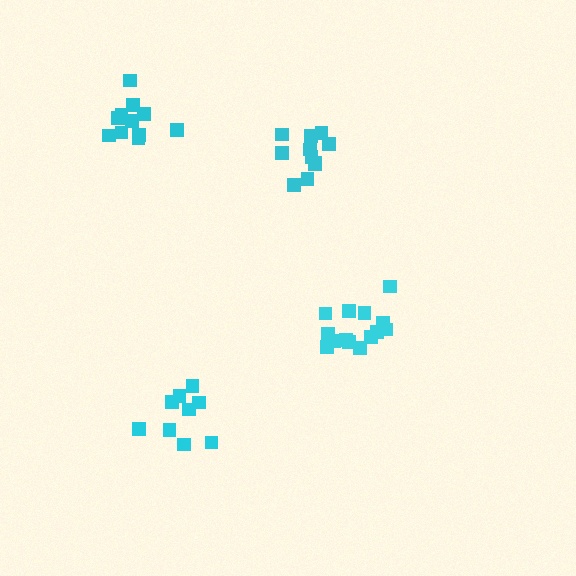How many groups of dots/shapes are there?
There are 4 groups.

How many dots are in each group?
Group 1: 14 dots, Group 2: 9 dots, Group 3: 11 dots, Group 4: 11 dots (45 total).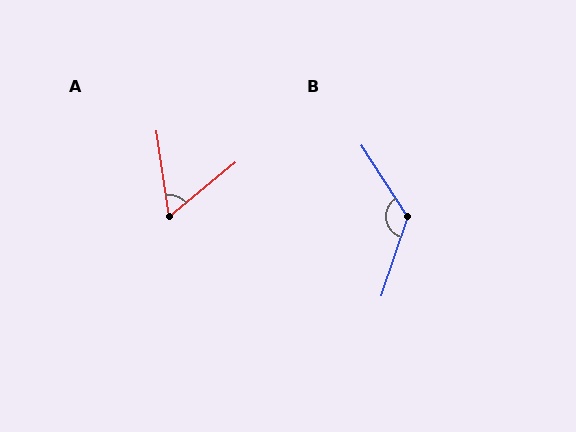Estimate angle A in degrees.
Approximately 59 degrees.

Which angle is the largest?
B, at approximately 129 degrees.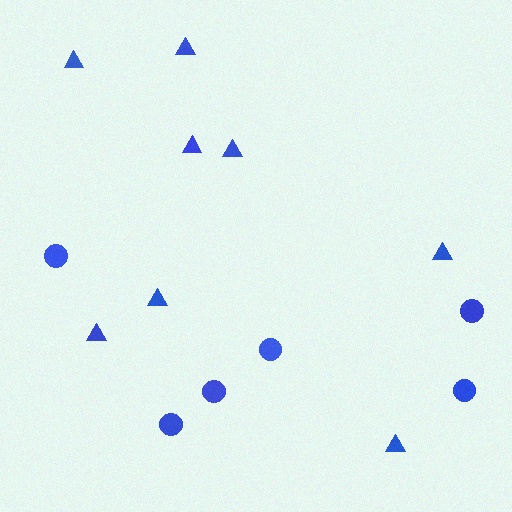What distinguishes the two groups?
There are 2 groups: one group of circles (6) and one group of triangles (8).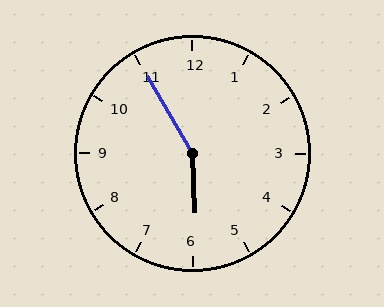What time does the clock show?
5:55.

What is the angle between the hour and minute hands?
Approximately 152 degrees.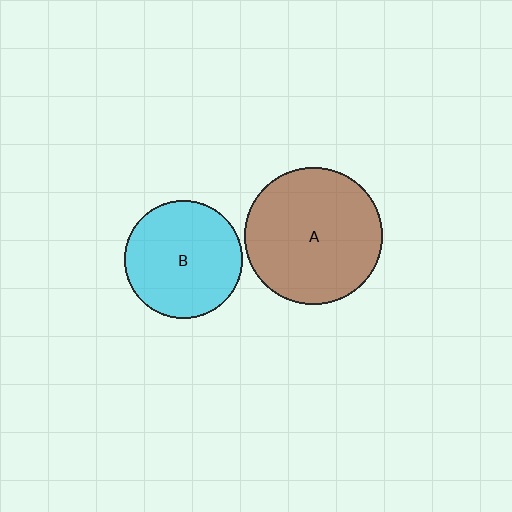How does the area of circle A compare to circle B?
Approximately 1.4 times.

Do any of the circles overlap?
No, none of the circles overlap.